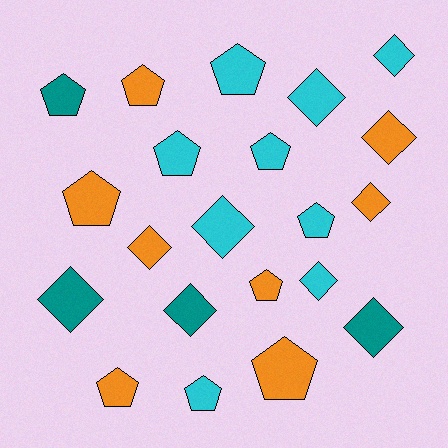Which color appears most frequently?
Cyan, with 9 objects.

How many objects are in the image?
There are 21 objects.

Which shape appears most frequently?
Pentagon, with 11 objects.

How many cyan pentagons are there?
There are 5 cyan pentagons.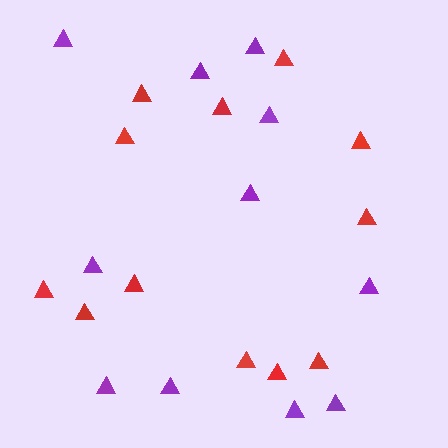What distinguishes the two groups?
There are 2 groups: one group of purple triangles (11) and one group of red triangles (12).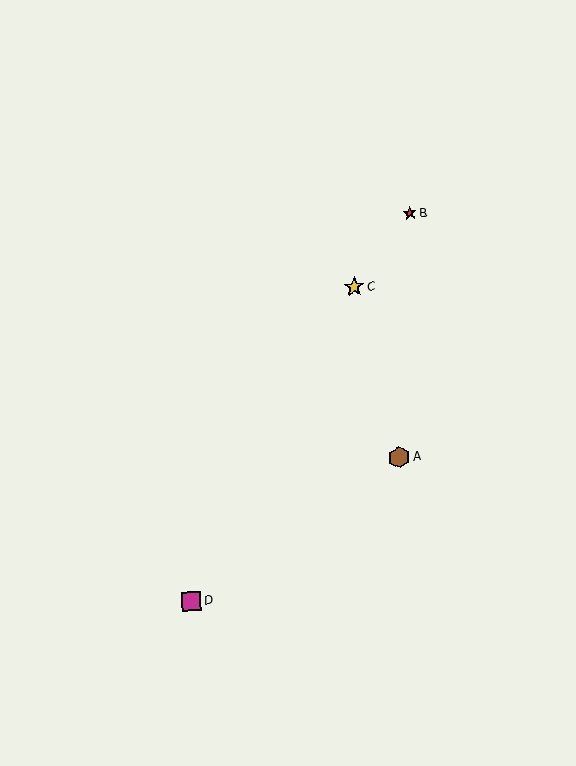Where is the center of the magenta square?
The center of the magenta square is at (191, 601).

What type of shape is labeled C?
Shape C is a yellow star.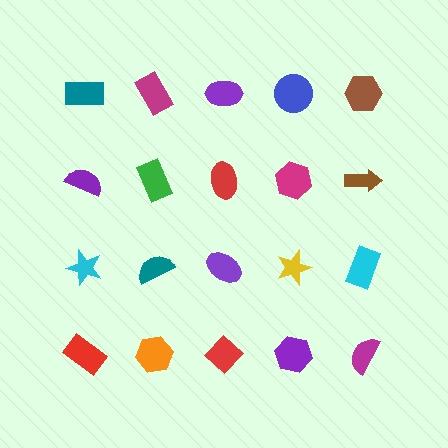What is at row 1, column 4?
A blue circle.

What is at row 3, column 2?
A teal semicircle.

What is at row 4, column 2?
An orange hexagon.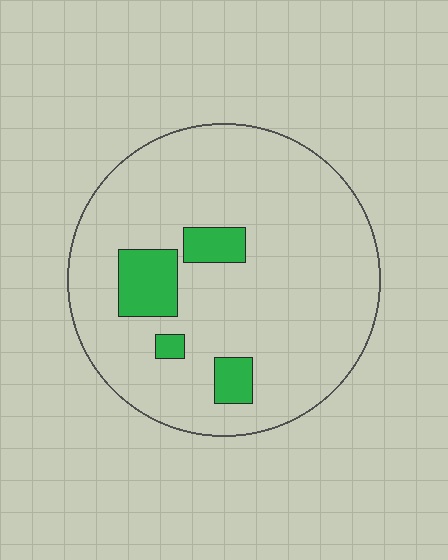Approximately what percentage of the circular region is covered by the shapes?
Approximately 10%.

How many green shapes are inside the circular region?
4.